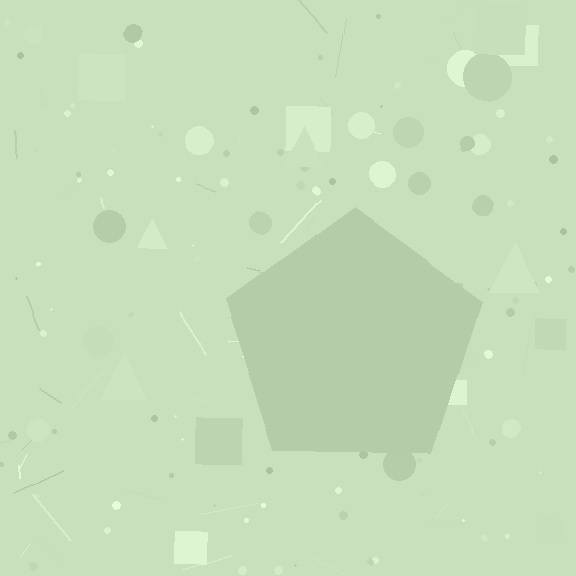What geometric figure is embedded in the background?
A pentagon is embedded in the background.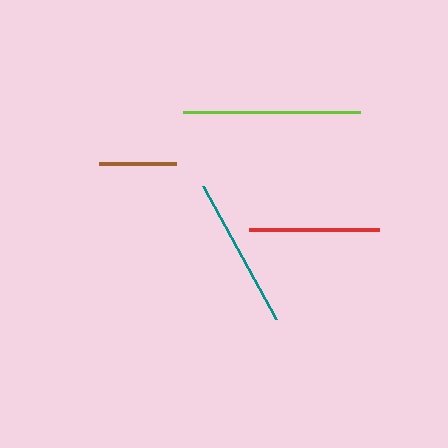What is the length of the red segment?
The red segment is approximately 130 pixels long.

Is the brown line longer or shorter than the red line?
The red line is longer than the brown line.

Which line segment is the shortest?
The brown line is the shortest at approximately 77 pixels.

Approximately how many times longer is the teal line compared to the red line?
The teal line is approximately 1.2 times the length of the red line.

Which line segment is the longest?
The lime line is the longest at approximately 177 pixels.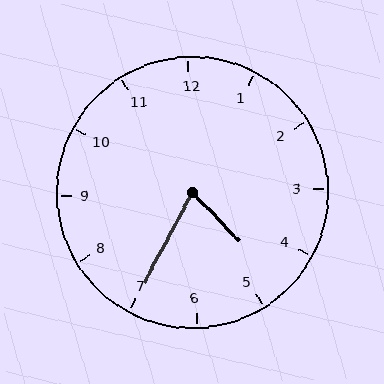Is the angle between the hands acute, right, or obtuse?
It is acute.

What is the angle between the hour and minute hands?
Approximately 72 degrees.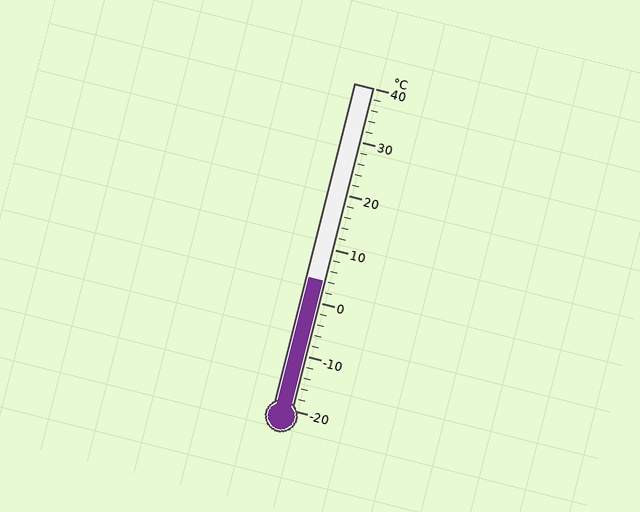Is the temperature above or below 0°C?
The temperature is above 0°C.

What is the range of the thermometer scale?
The thermometer scale ranges from -20°C to 40°C.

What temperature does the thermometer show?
The thermometer shows approximately 4°C.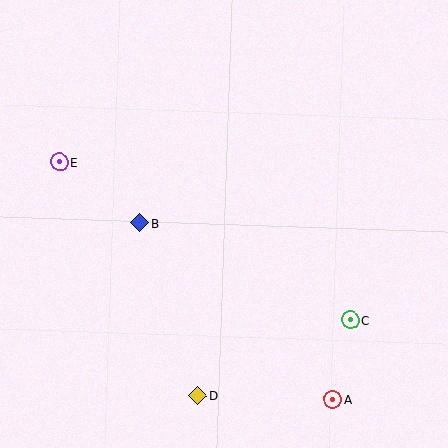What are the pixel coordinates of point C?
Point C is at (350, 320).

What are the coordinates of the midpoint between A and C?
The midpoint between A and C is at (342, 360).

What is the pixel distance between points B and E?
The distance between B and E is 101 pixels.